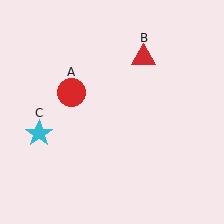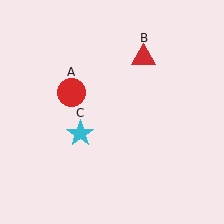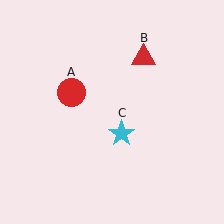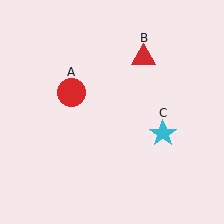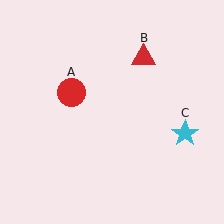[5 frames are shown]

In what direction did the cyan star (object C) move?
The cyan star (object C) moved right.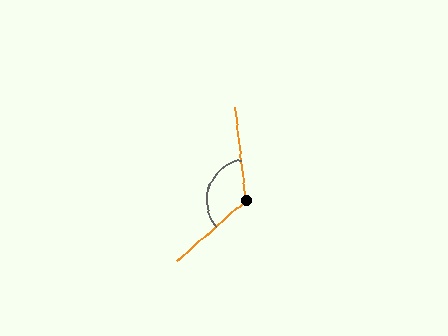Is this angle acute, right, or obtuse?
It is obtuse.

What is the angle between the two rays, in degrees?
Approximately 124 degrees.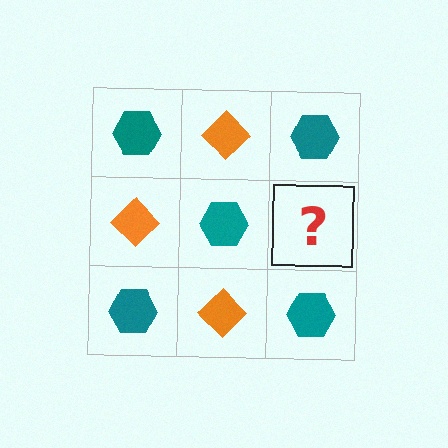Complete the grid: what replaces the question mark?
The question mark should be replaced with an orange diamond.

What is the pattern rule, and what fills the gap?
The rule is that it alternates teal hexagon and orange diamond in a checkerboard pattern. The gap should be filled with an orange diamond.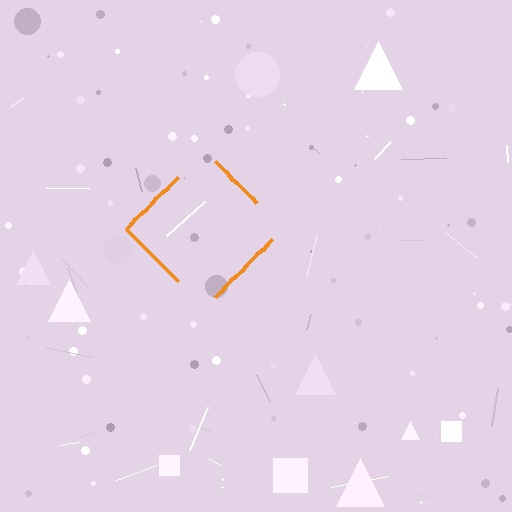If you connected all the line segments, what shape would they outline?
They would outline a diamond.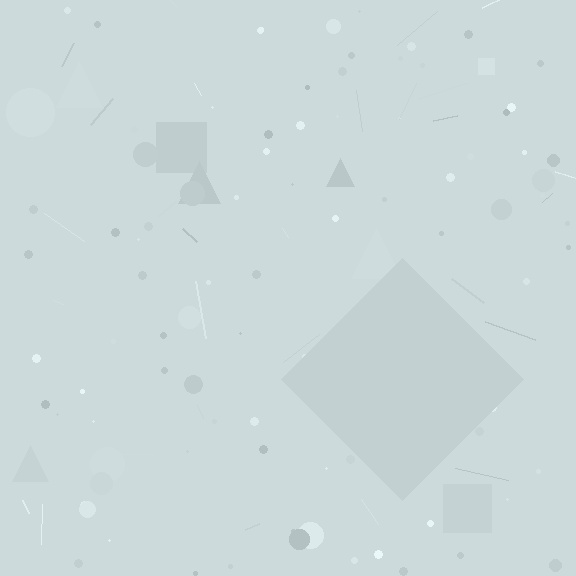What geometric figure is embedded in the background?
A diamond is embedded in the background.